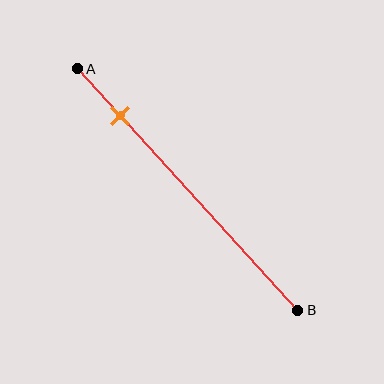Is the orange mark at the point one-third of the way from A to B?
No, the mark is at about 20% from A, not at the 33% one-third point.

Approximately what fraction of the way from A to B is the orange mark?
The orange mark is approximately 20% of the way from A to B.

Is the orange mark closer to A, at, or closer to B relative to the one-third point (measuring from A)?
The orange mark is closer to point A than the one-third point of segment AB.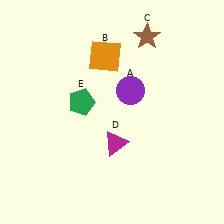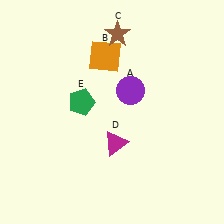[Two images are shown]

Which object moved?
The brown star (C) moved left.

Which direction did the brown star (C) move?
The brown star (C) moved left.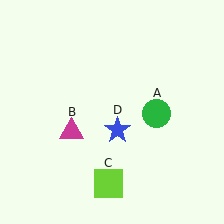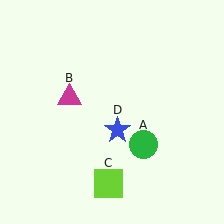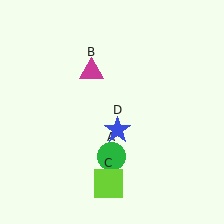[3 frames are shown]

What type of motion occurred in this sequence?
The green circle (object A), magenta triangle (object B) rotated clockwise around the center of the scene.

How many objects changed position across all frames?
2 objects changed position: green circle (object A), magenta triangle (object B).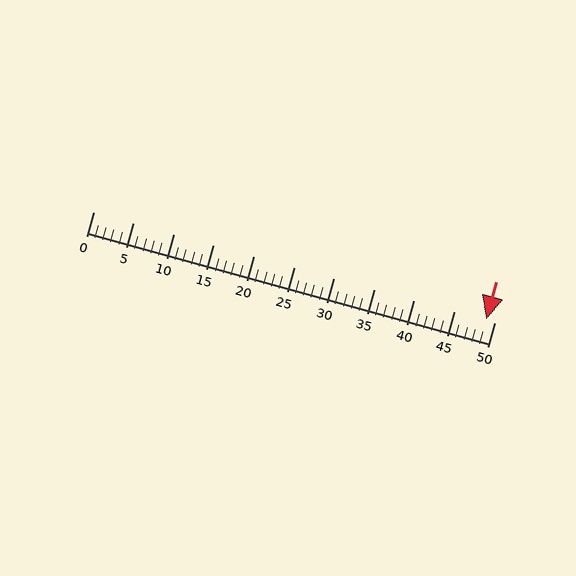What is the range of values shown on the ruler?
The ruler shows values from 0 to 50.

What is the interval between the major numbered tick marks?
The major tick marks are spaced 5 units apart.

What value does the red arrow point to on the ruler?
The red arrow points to approximately 49.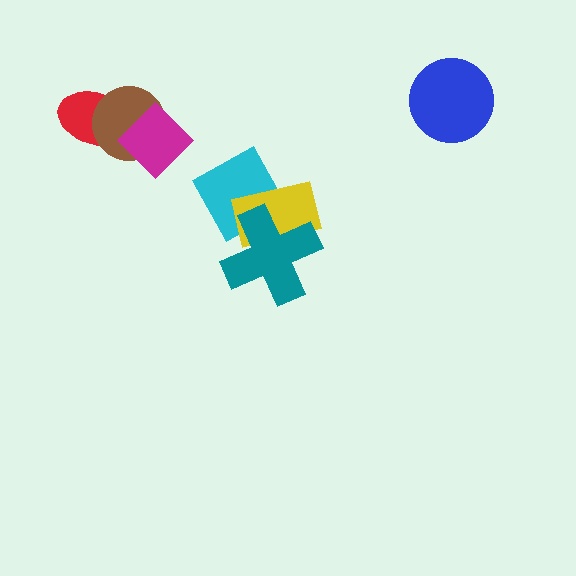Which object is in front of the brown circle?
The magenta diamond is in front of the brown circle.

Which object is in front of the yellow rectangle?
The teal cross is in front of the yellow rectangle.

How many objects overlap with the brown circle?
2 objects overlap with the brown circle.